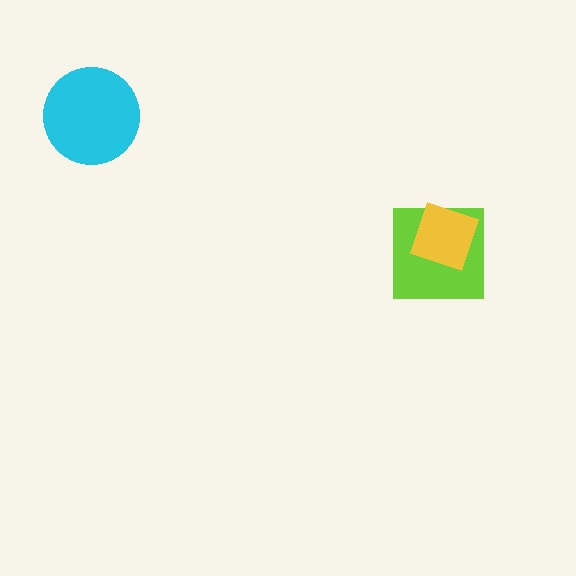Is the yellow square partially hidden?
No, no other shape covers it.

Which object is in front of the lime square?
The yellow square is in front of the lime square.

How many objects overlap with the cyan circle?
0 objects overlap with the cyan circle.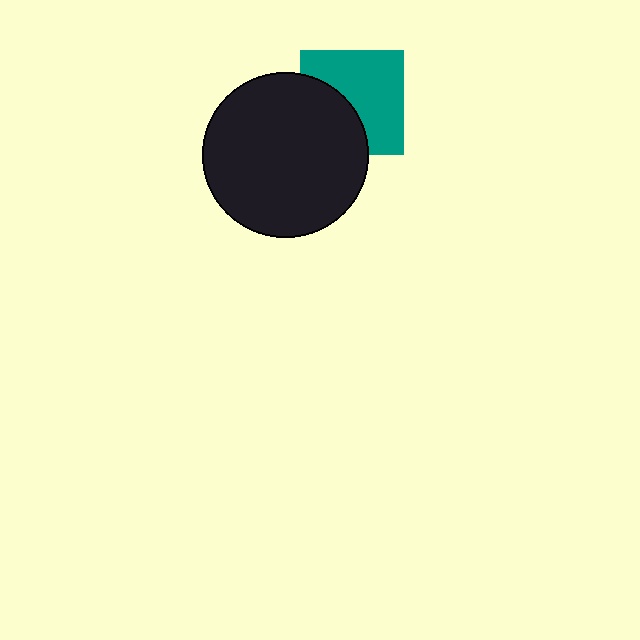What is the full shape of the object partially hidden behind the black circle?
The partially hidden object is a teal square.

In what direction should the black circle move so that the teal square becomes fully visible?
The black circle should move toward the lower-left. That is the shortest direction to clear the overlap and leave the teal square fully visible.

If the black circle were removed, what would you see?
You would see the complete teal square.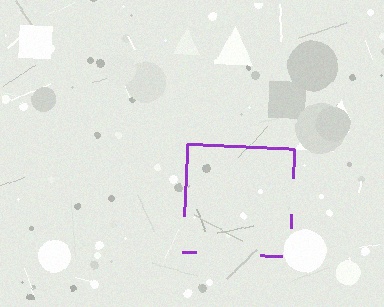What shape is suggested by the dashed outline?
The dashed outline suggests a square.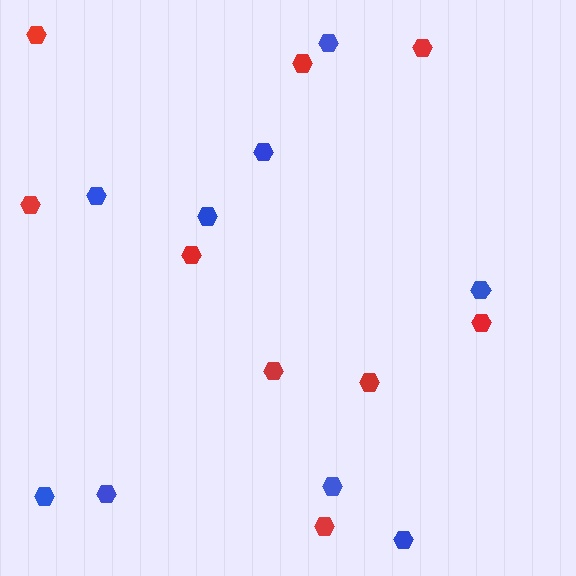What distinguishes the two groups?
There are 2 groups: one group of blue hexagons (9) and one group of red hexagons (9).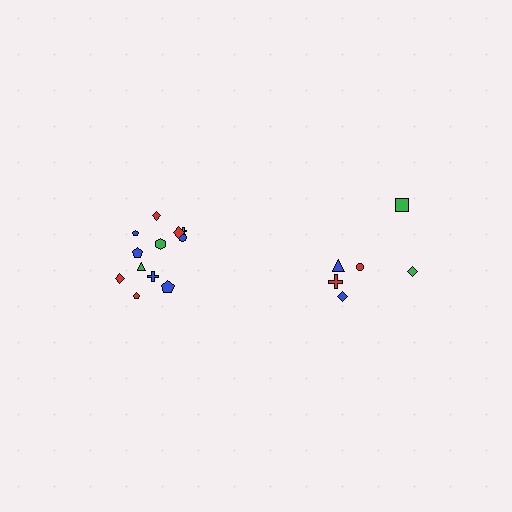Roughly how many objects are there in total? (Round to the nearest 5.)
Roughly 20 objects in total.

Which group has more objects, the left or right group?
The left group.